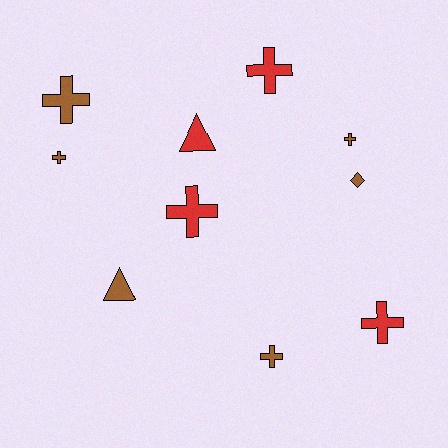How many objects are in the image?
There are 10 objects.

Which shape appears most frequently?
Cross, with 7 objects.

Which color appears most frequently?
Brown, with 6 objects.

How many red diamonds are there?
There are no red diamonds.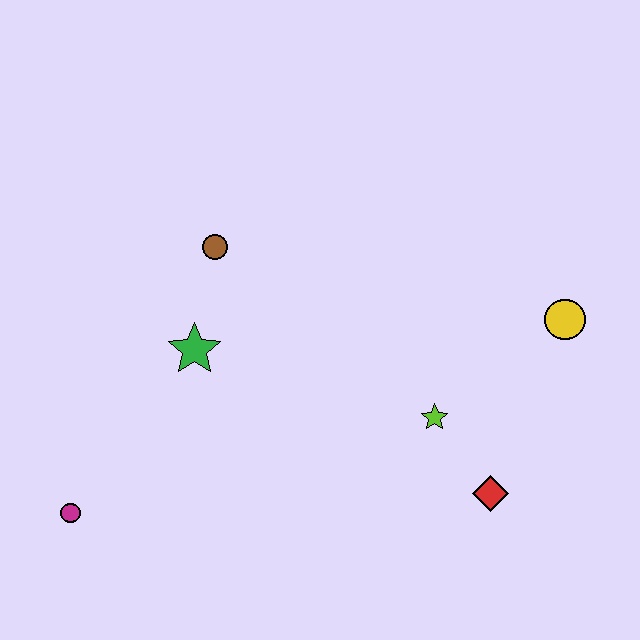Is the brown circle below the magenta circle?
No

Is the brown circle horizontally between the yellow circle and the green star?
Yes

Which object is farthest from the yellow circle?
The magenta circle is farthest from the yellow circle.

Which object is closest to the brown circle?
The green star is closest to the brown circle.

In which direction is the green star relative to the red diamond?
The green star is to the left of the red diamond.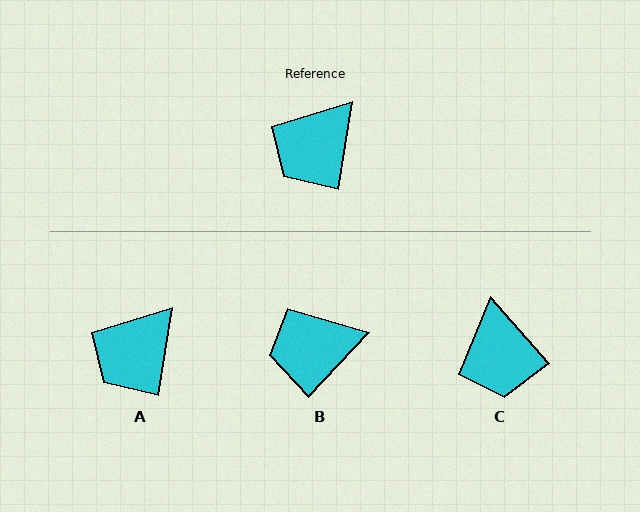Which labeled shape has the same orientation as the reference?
A.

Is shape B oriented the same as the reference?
No, it is off by about 34 degrees.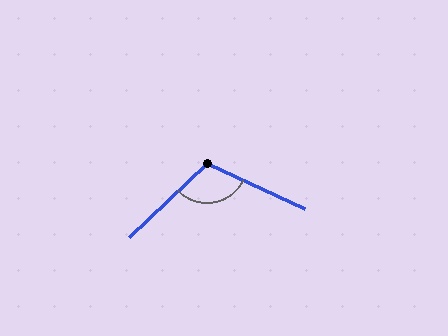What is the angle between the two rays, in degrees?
Approximately 112 degrees.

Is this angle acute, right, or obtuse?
It is obtuse.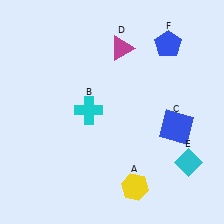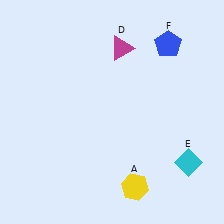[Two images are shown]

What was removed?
The blue square (C), the cyan cross (B) were removed in Image 2.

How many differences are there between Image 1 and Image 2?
There are 2 differences between the two images.